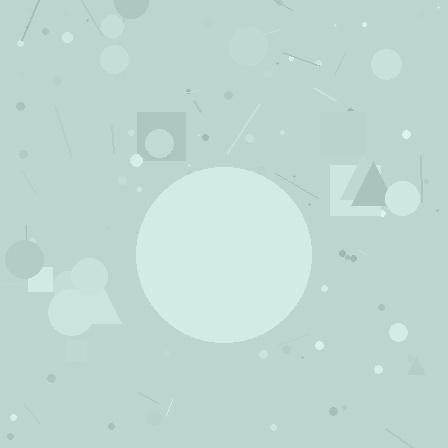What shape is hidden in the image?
A circle is hidden in the image.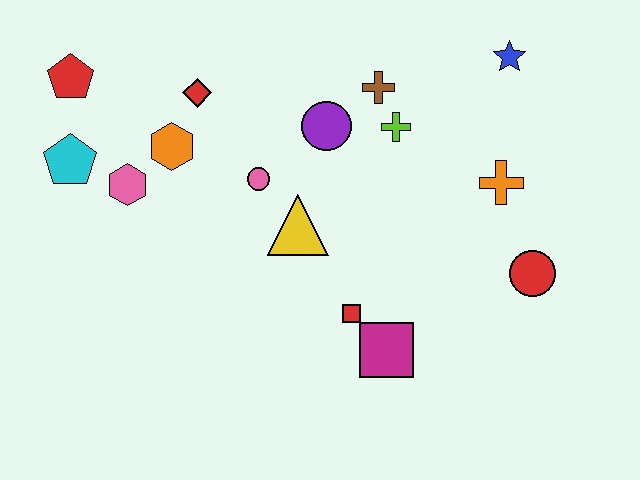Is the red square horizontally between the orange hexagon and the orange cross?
Yes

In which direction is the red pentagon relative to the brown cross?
The red pentagon is to the left of the brown cross.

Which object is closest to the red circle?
The orange cross is closest to the red circle.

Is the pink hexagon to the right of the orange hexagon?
No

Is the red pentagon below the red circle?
No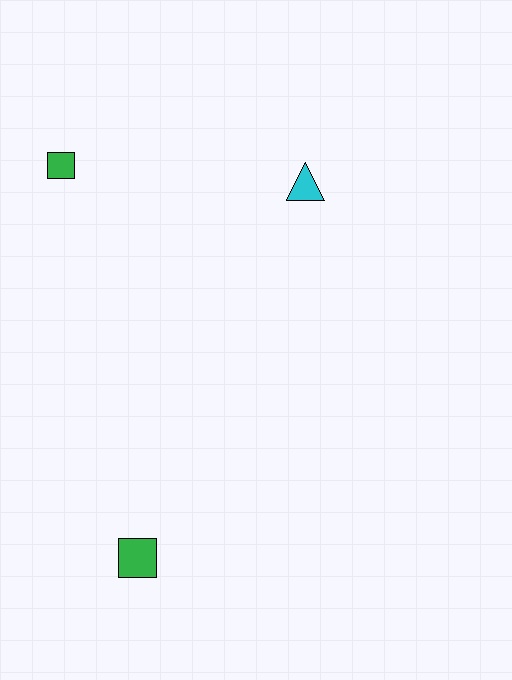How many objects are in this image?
There are 3 objects.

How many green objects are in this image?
There are 2 green objects.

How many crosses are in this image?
There are no crosses.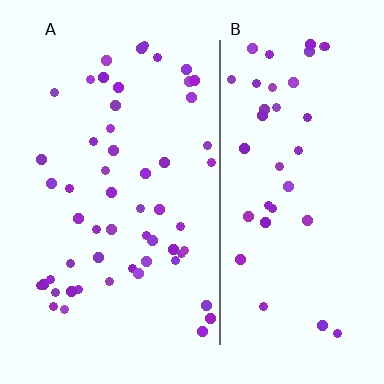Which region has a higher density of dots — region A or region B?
A (the left).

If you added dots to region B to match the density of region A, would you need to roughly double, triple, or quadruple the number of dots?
Approximately double.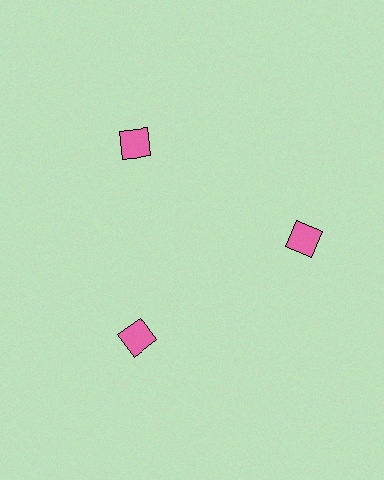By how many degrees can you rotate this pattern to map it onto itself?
The pattern maps onto itself every 120 degrees of rotation.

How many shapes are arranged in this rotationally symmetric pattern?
There are 3 shapes, arranged in 3 groups of 1.